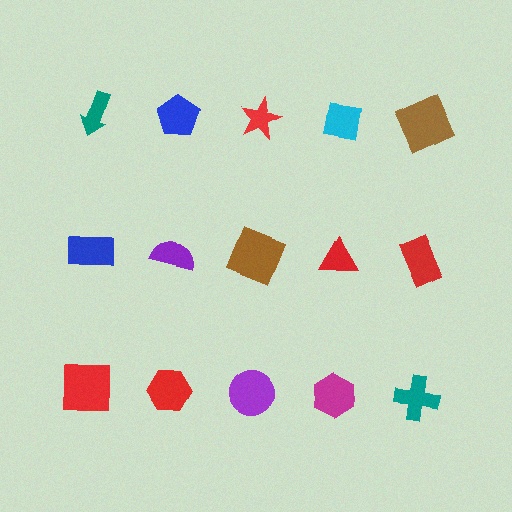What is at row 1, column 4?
A cyan square.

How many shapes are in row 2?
5 shapes.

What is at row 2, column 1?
A blue rectangle.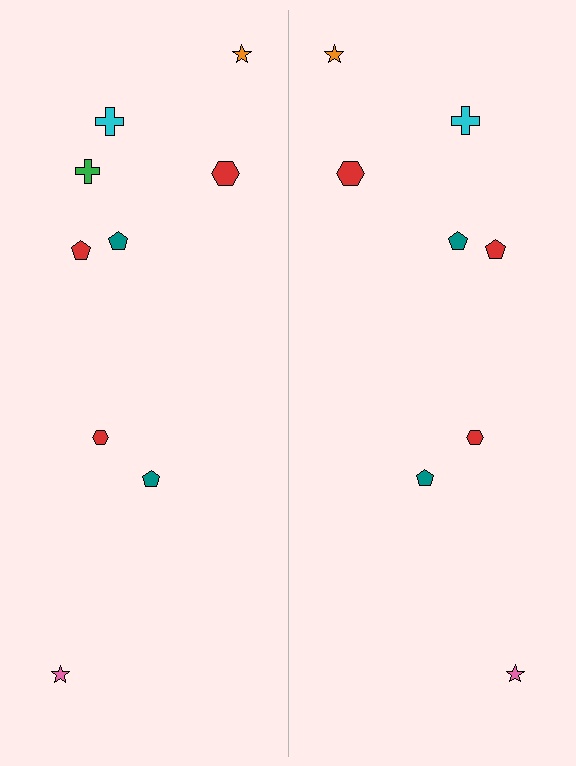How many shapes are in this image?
There are 17 shapes in this image.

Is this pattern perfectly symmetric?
No, the pattern is not perfectly symmetric. A green cross is missing from the right side.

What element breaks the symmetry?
A green cross is missing from the right side.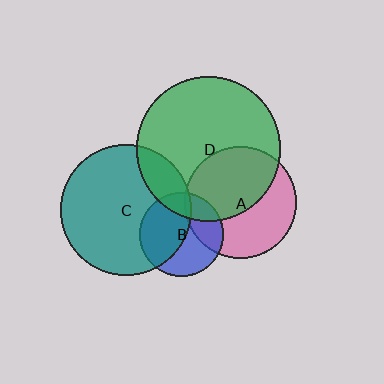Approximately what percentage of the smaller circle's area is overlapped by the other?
Approximately 15%.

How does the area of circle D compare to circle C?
Approximately 1.2 times.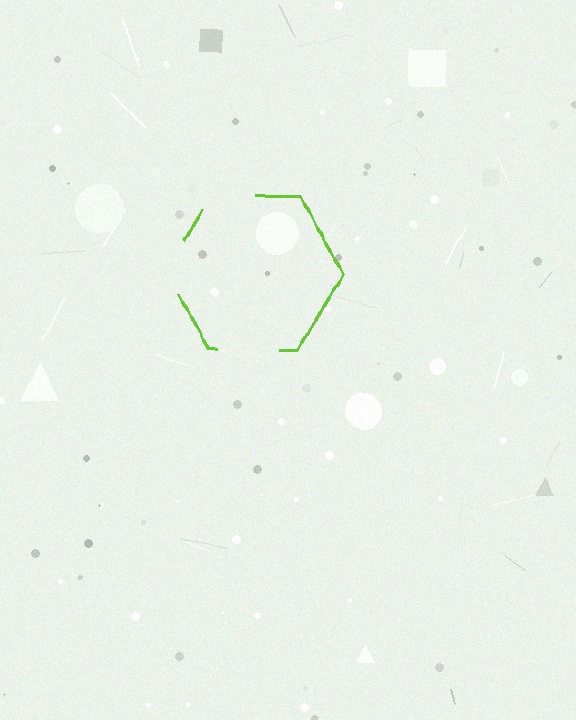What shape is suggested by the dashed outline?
The dashed outline suggests a hexagon.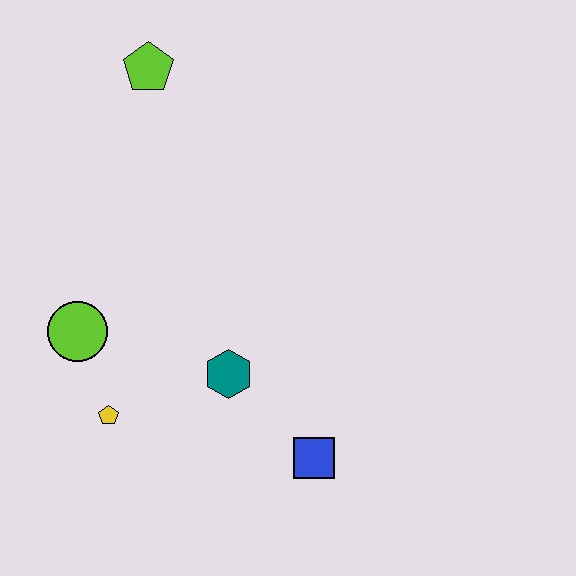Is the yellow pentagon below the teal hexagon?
Yes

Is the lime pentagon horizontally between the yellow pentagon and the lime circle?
No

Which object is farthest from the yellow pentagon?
The lime pentagon is farthest from the yellow pentagon.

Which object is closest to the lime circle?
The yellow pentagon is closest to the lime circle.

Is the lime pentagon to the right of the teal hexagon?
No